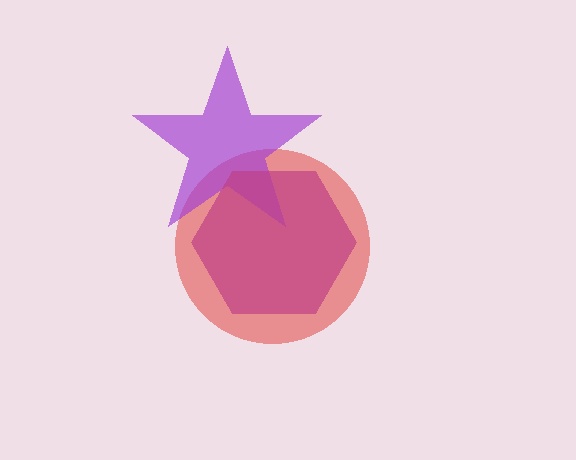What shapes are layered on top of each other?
The layered shapes are: a red circle, a purple star, a magenta hexagon.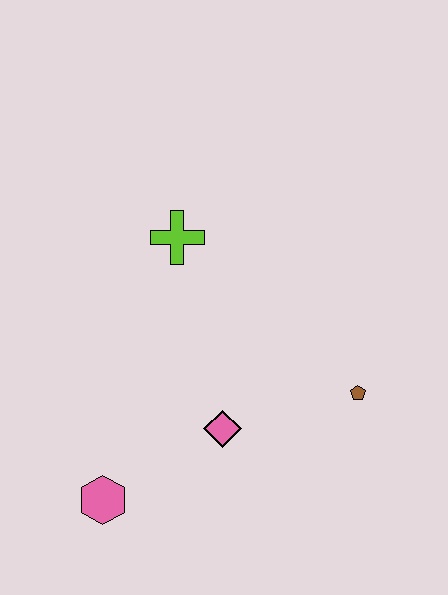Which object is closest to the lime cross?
The pink diamond is closest to the lime cross.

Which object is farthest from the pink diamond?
The lime cross is farthest from the pink diamond.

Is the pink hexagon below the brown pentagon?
Yes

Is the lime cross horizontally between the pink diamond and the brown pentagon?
No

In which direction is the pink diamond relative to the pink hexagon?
The pink diamond is to the right of the pink hexagon.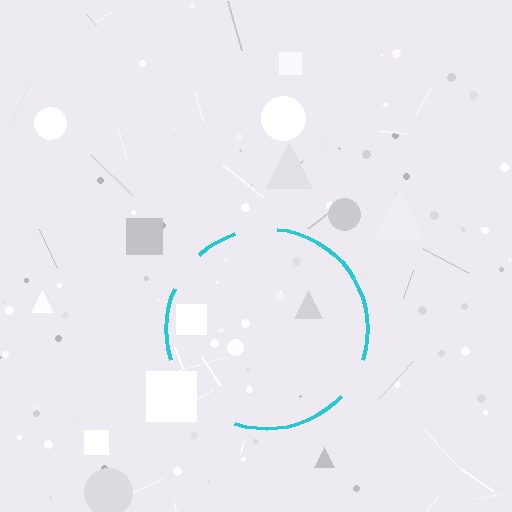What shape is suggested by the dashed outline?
The dashed outline suggests a circle.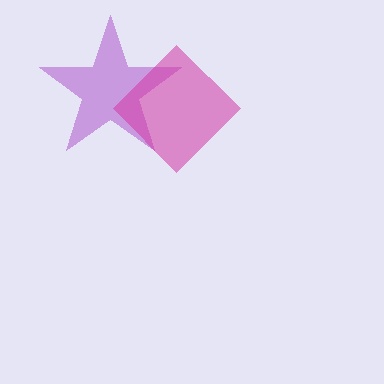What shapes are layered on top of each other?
The layered shapes are: a purple star, a magenta diamond.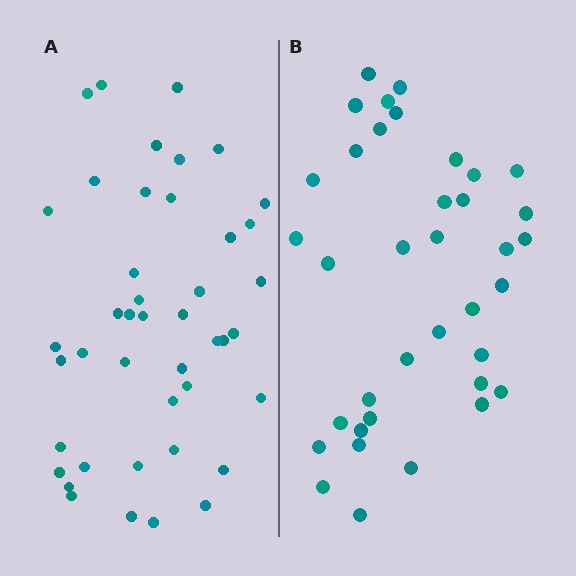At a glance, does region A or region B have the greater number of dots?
Region A (the left region) has more dots.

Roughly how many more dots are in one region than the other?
Region A has about 6 more dots than region B.